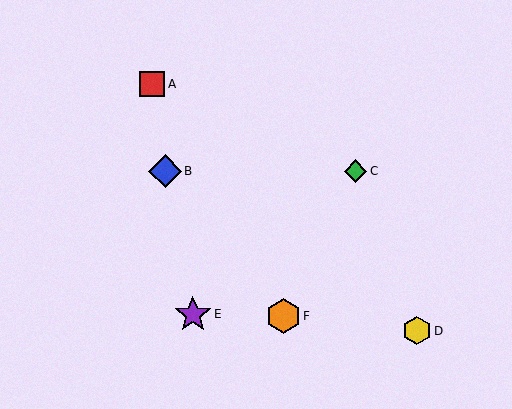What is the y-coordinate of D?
Object D is at y≈331.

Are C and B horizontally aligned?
Yes, both are at y≈171.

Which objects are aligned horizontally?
Objects B, C are aligned horizontally.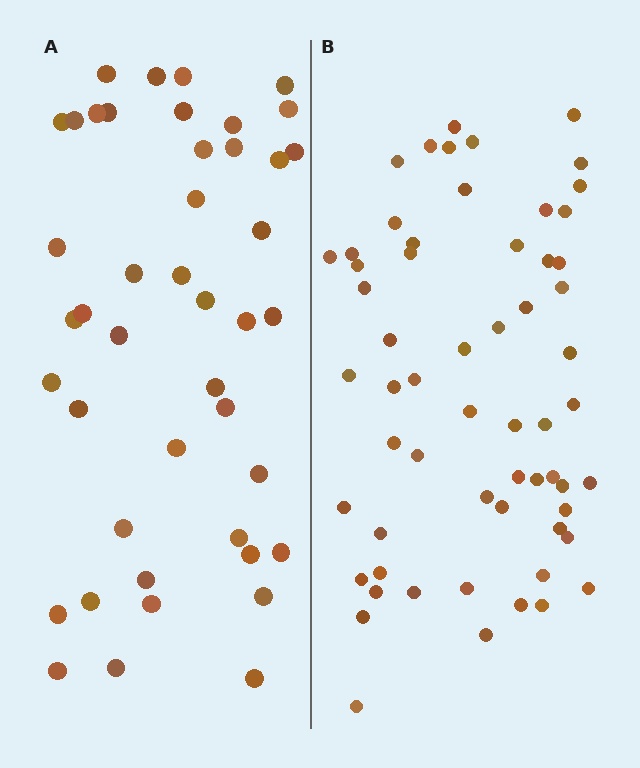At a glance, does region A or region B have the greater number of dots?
Region B (the right region) has more dots.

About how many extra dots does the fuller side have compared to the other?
Region B has approximately 15 more dots than region A.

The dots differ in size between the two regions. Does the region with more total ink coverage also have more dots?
No. Region A has more total ink coverage because its dots are larger, but region B actually contains more individual dots. Total area can be misleading — the number of items is what matters here.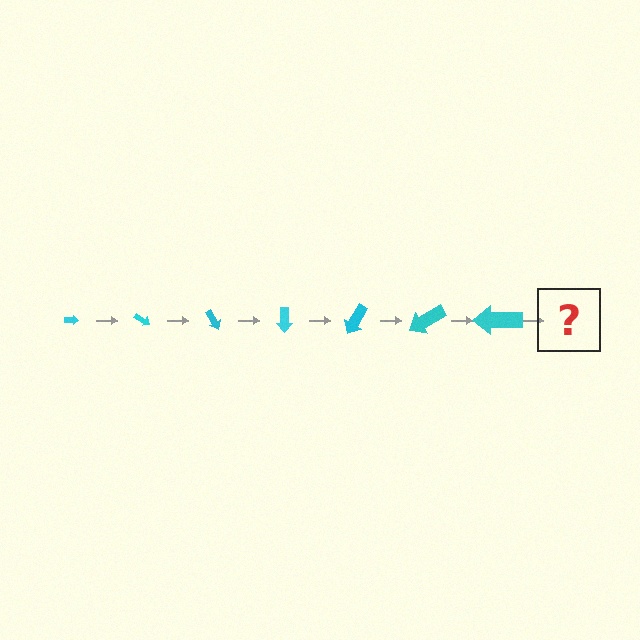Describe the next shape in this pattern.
It should be an arrow, larger than the previous one and rotated 210 degrees from the start.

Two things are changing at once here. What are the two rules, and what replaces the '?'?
The two rules are that the arrow grows larger each step and it rotates 30 degrees each step. The '?' should be an arrow, larger than the previous one and rotated 210 degrees from the start.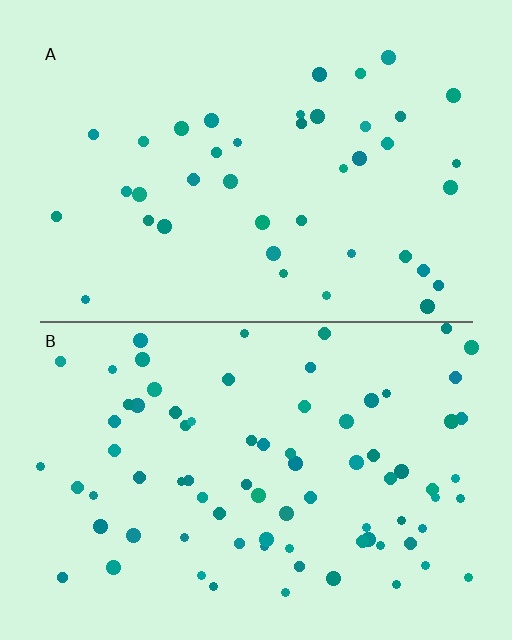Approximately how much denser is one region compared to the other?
Approximately 1.9× — region B over region A.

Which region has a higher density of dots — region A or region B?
B (the bottom).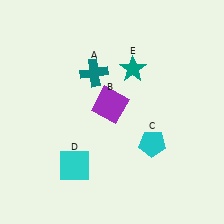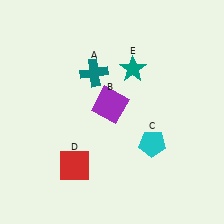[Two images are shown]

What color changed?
The square (D) changed from cyan in Image 1 to red in Image 2.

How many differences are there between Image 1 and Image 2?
There is 1 difference between the two images.